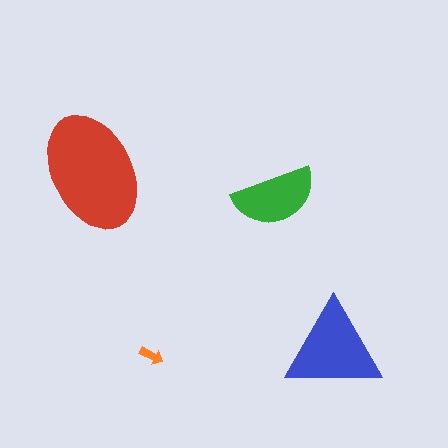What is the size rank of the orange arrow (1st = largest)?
4th.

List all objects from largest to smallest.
The red ellipse, the blue triangle, the green semicircle, the orange arrow.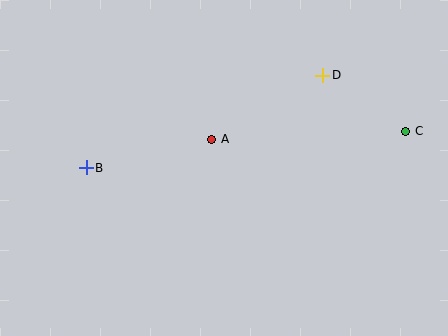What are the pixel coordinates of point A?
Point A is at (212, 139).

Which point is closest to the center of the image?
Point A at (212, 139) is closest to the center.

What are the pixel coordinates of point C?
Point C is at (406, 131).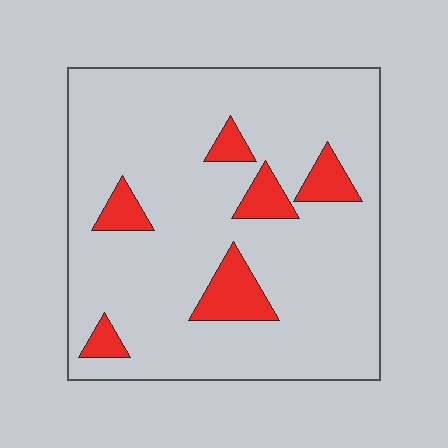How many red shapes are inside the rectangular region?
6.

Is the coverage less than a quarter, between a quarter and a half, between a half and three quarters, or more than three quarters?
Less than a quarter.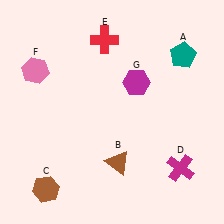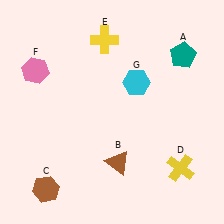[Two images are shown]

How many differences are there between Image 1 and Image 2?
There are 3 differences between the two images.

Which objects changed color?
D changed from magenta to yellow. E changed from red to yellow. G changed from magenta to cyan.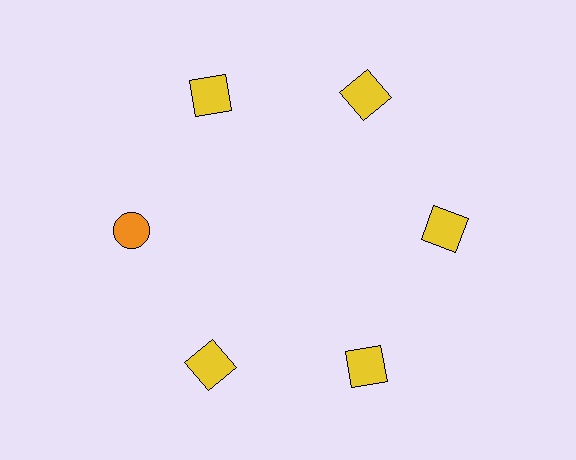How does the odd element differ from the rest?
It differs in both color (orange instead of yellow) and shape (circle instead of square).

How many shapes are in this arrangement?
There are 6 shapes arranged in a ring pattern.